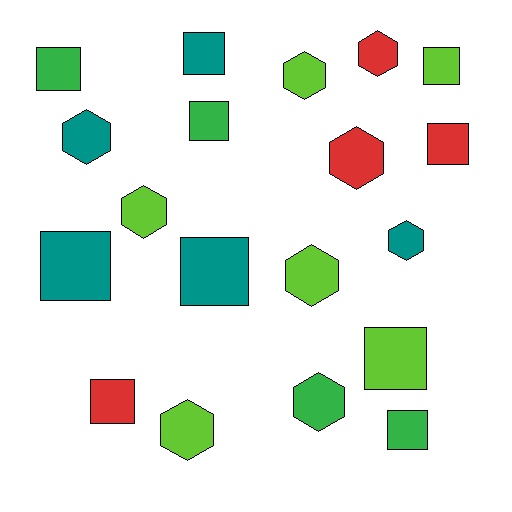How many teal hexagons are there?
There are 2 teal hexagons.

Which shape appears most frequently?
Square, with 10 objects.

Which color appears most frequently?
Lime, with 6 objects.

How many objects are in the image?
There are 19 objects.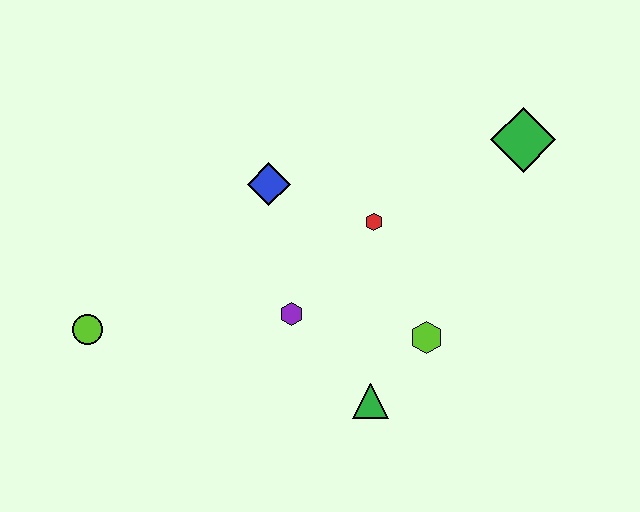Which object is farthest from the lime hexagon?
The lime circle is farthest from the lime hexagon.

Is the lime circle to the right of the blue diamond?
No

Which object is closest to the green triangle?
The lime hexagon is closest to the green triangle.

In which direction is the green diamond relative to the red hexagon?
The green diamond is to the right of the red hexagon.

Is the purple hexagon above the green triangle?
Yes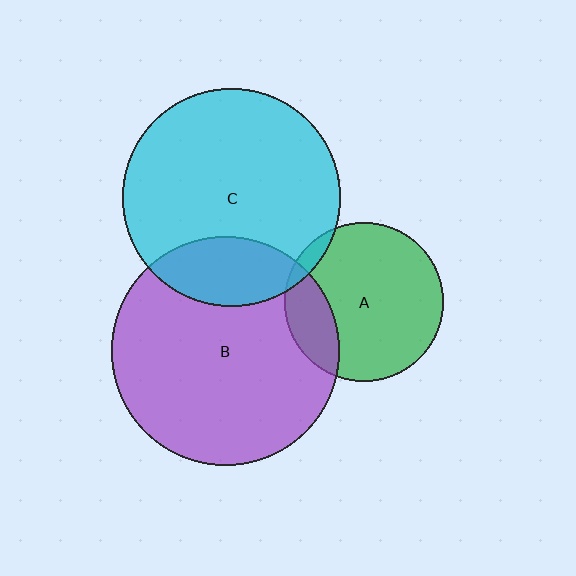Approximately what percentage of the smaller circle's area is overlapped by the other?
Approximately 20%.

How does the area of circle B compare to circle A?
Approximately 2.1 times.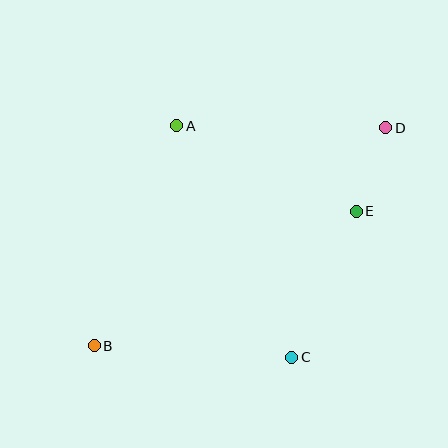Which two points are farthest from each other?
Points B and D are farthest from each other.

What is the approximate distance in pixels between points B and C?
The distance between B and C is approximately 198 pixels.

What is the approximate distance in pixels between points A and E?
The distance between A and E is approximately 199 pixels.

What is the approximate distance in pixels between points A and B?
The distance between A and B is approximately 235 pixels.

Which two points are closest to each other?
Points D and E are closest to each other.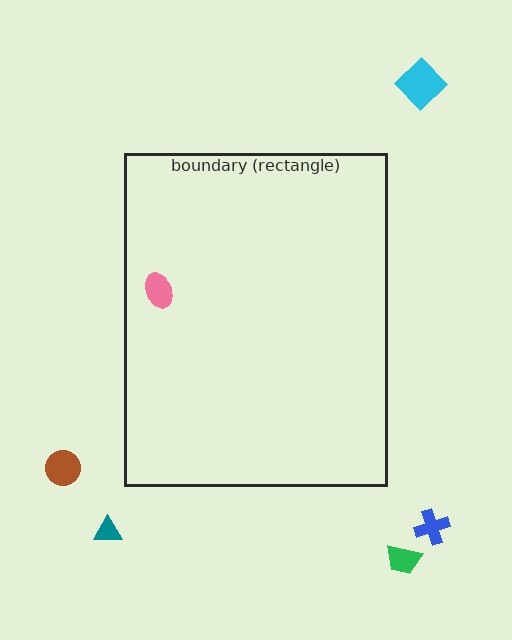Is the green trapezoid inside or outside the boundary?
Outside.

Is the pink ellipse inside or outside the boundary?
Inside.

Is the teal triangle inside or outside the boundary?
Outside.